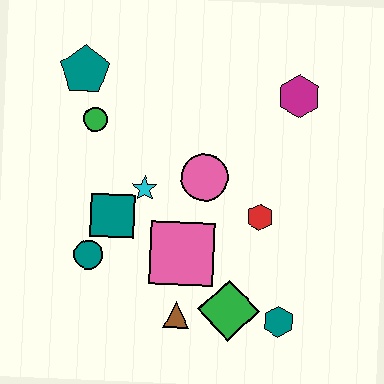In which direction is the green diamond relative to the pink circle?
The green diamond is below the pink circle.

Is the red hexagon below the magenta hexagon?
Yes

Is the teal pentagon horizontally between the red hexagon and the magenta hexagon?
No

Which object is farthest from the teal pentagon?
The teal hexagon is farthest from the teal pentagon.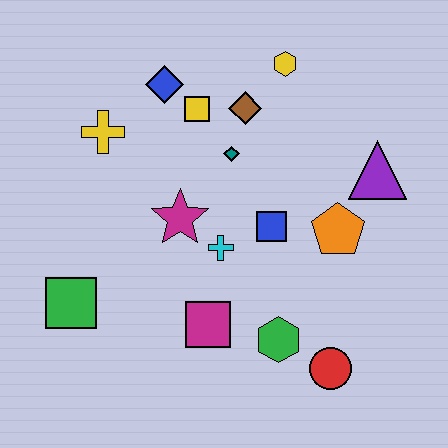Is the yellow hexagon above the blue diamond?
Yes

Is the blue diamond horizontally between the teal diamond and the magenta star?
No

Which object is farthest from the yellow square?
The red circle is farthest from the yellow square.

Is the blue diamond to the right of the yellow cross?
Yes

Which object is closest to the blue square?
The cyan cross is closest to the blue square.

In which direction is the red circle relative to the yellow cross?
The red circle is below the yellow cross.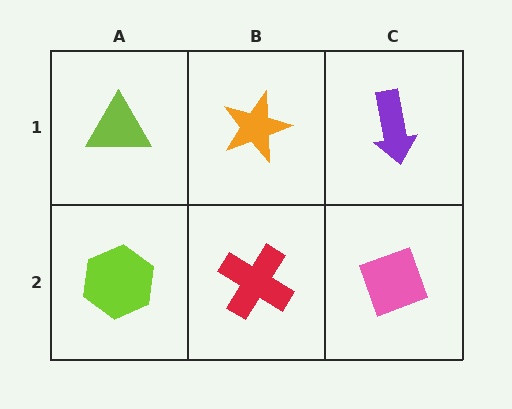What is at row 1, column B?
An orange star.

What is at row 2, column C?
A pink diamond.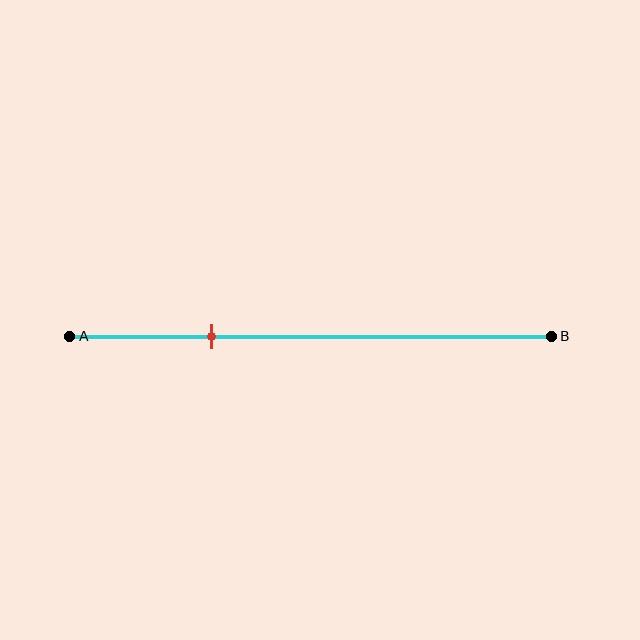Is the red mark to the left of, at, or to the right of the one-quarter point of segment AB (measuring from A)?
The red mark is to the right of the one-quarter point of segment AB.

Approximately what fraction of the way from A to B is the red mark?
The red mark is approximately 30% of the way from A to B.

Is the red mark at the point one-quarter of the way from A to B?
No, the mark is at about 30% from A, not at the 25% one-quarter point.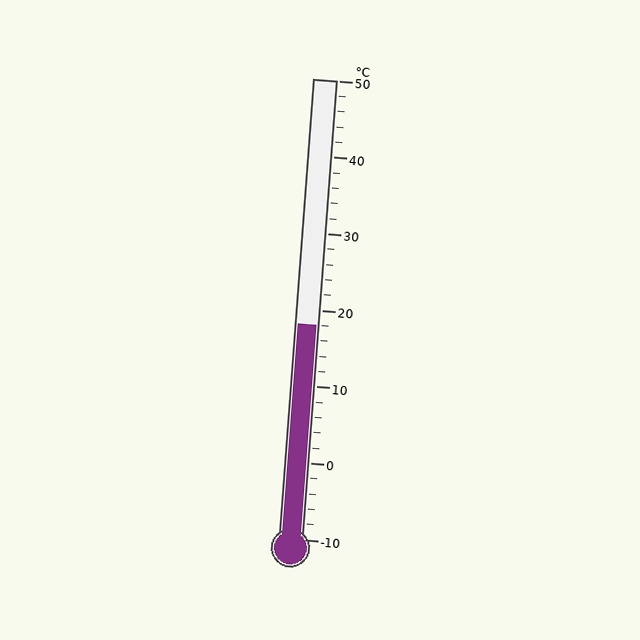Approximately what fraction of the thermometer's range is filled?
The thermometer is filled to approximately 45% of its range.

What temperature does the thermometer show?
The thermometer shows approximately 18°C.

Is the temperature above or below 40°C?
The temperature is below 40°C.